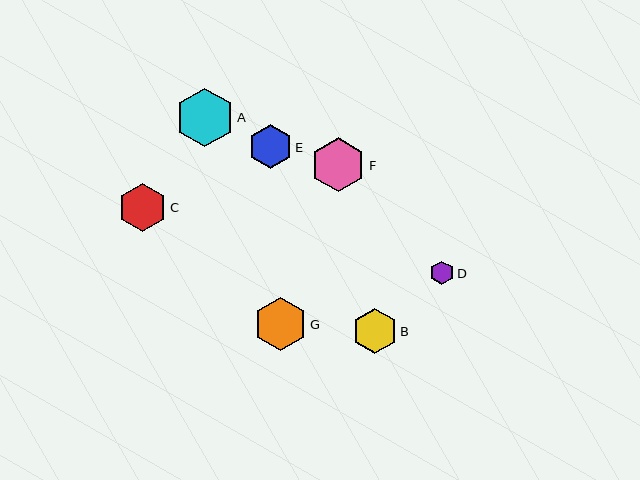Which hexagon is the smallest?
Hexagon D is the smallest with a size of approximately 23 pixels.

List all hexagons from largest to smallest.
From largest to smallest: A, F, G, C, B, E, D.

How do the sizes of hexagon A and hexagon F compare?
Hexagon A and hexagon F are approximately the same size.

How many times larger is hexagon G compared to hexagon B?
Hexagon G is approximately 1.2 times the size of hexagon B.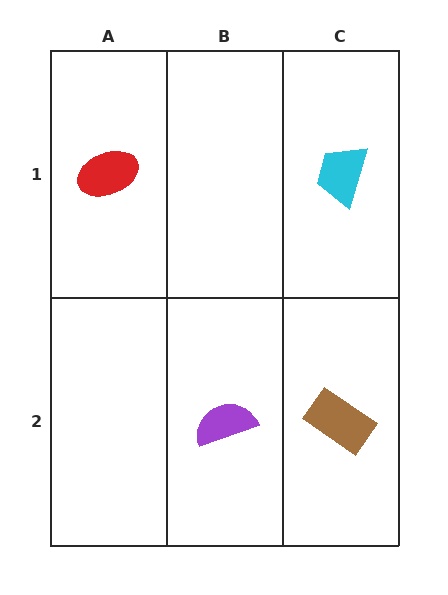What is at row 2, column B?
A purple semicircle.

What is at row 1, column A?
A red ellipse.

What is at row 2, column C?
A brown rectangle.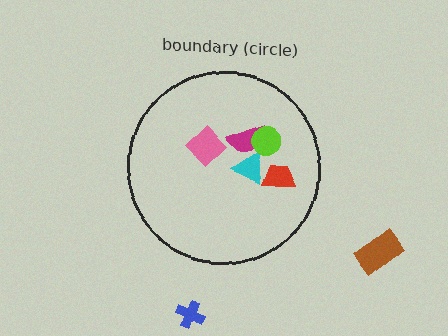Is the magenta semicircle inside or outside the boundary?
Inside.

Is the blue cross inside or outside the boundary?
Outside.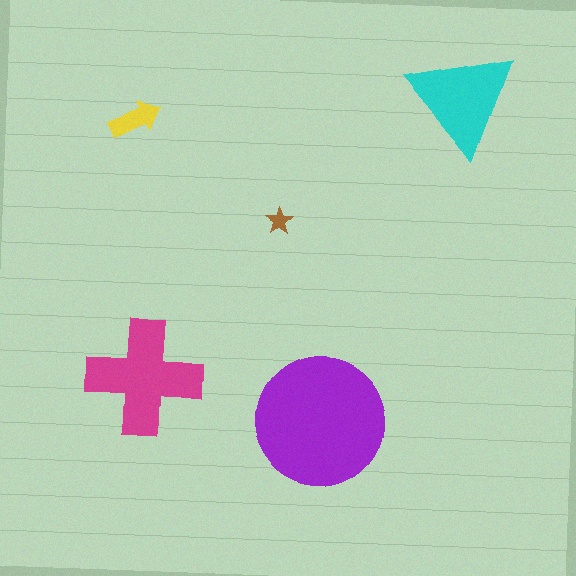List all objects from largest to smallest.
The purple circle, the magenta cross, the cyan triangle, the yellow arrow, the brown star.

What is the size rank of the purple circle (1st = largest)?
1st.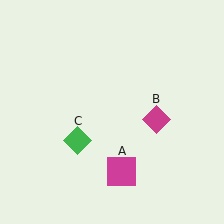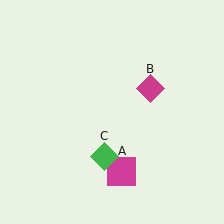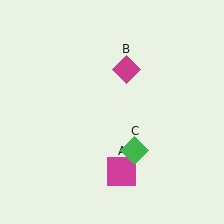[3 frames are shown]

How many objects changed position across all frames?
2 objects changed position: magenta diamond (object B), green diamond (object C).